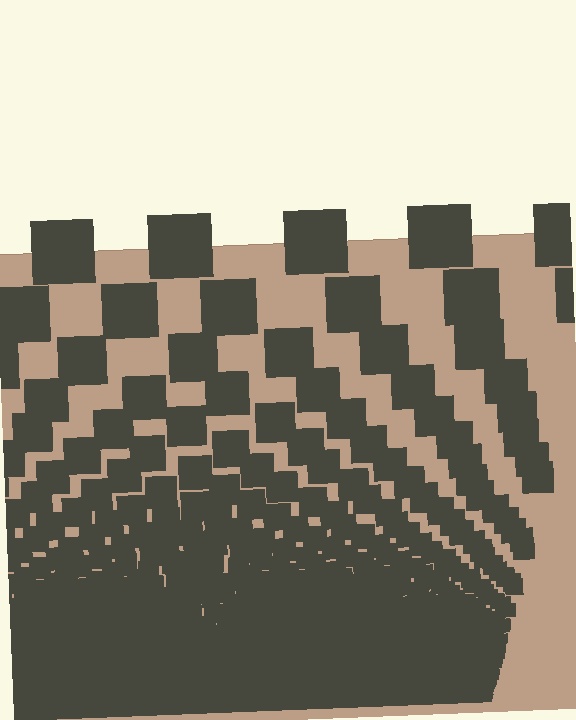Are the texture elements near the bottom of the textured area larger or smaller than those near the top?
Smaller. The gradient is inverted — elements near the bottom are smaller and denser.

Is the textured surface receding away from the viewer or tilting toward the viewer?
The surface appears to tilt toward the viewer. Texture elements get larger and sparser toward the top.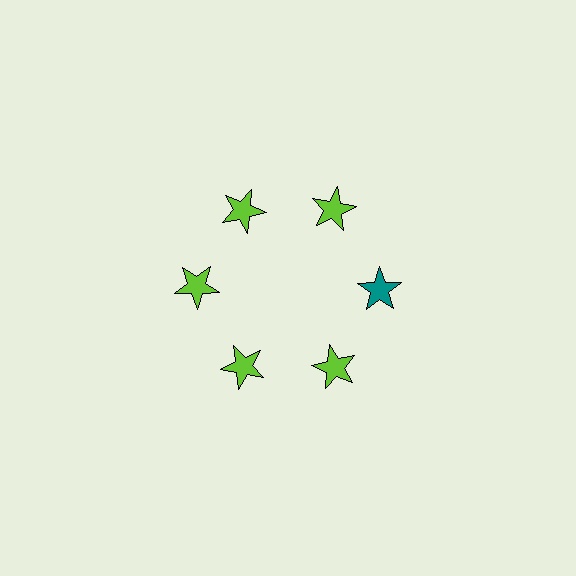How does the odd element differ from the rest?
It has a different color: teal instead of lime.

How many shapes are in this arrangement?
There are 6 shapes arranged in a ring pattern.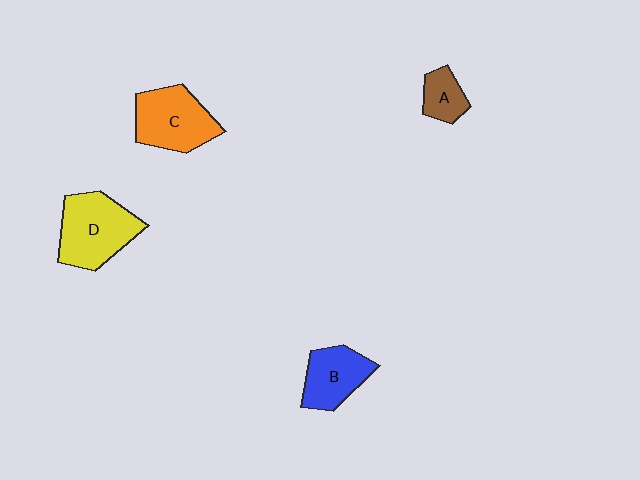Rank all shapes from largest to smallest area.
From largest to smallest: D (yellow), C (orange), B (blue), A (brown).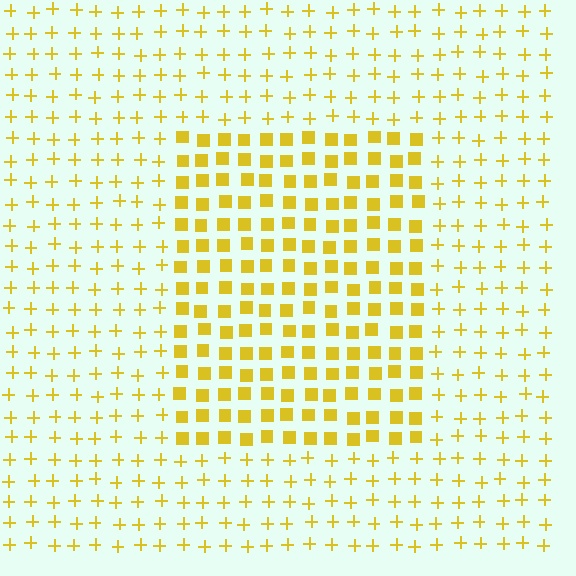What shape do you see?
I see a rectangle.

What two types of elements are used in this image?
The image uses squares inside the rectangle region and plus signs outside it.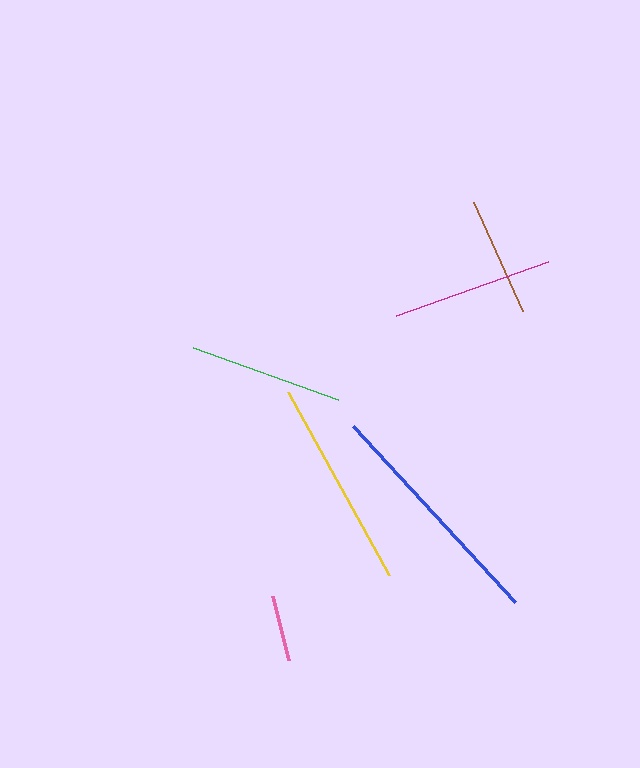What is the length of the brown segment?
The brown segment is approximately 119 pixels long.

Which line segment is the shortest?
The pink line is the shortest at approximately 67 pixels.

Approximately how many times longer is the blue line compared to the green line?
The blue line is approximately 1.6 times the length of the green line.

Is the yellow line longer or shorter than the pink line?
The yellow line is longer than the pink line.